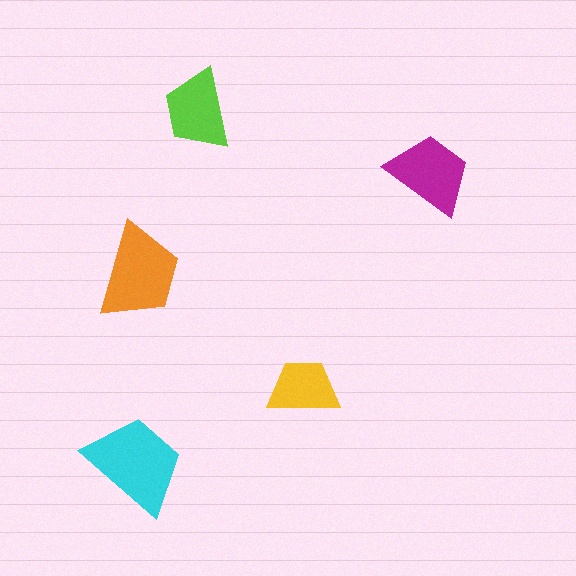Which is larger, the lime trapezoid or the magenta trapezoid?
The magenta one.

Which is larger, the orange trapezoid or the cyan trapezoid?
The cyan one.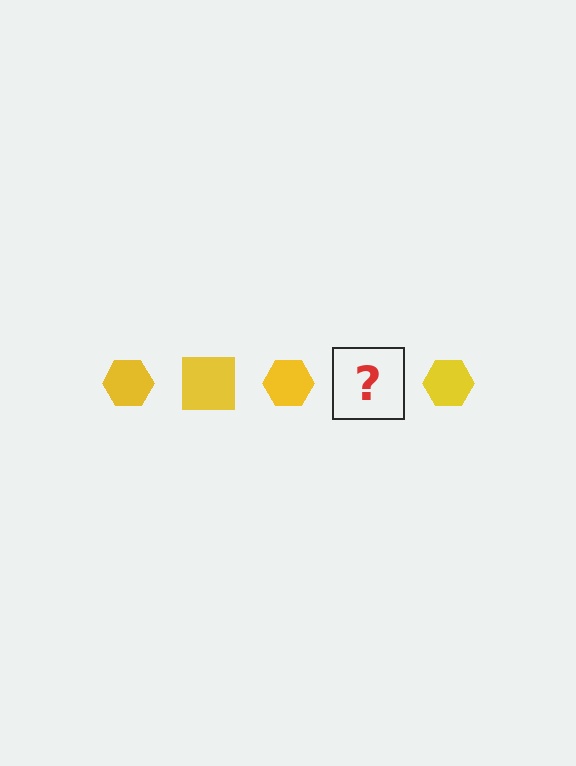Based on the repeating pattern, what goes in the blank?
The blank should be a yellow square.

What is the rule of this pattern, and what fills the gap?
The rule is that the pattern cycles through hexagon, square shapes in yellow. The gap should be filled with a yellow square.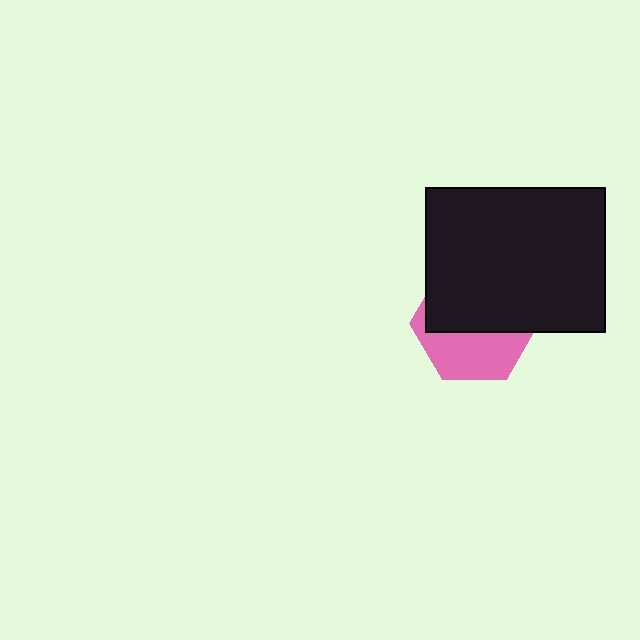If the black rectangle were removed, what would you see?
You would see the complete pink hexagon.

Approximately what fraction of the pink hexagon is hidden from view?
Roughly 58% of the pink hexagon is hidden behind the black rectangle.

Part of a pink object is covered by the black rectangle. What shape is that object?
It is a hexagon.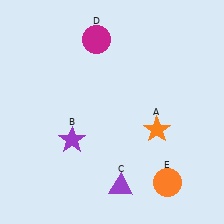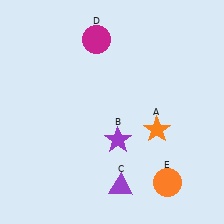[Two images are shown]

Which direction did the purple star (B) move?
The purple star (B) moved right.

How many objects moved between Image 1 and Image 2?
1 object moved between the two images.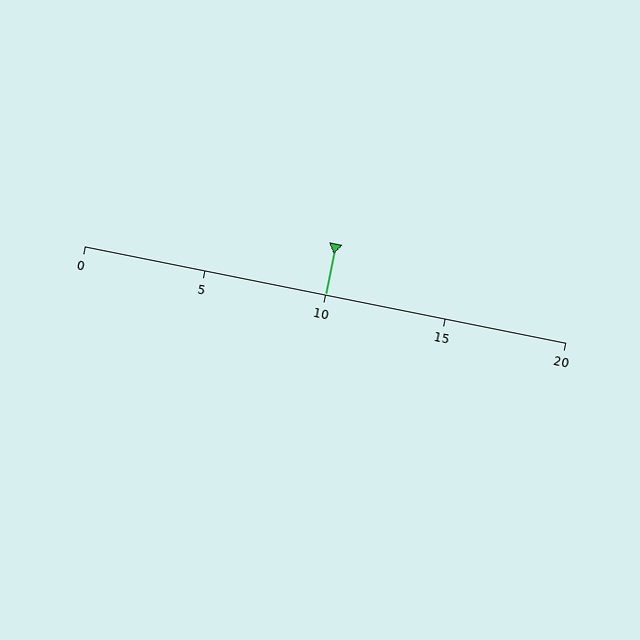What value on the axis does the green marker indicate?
The marker indicates approximately 10.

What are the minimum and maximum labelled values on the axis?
The axis runs from 0 to 20.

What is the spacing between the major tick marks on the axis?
The major ticks are spaced 5 apart.